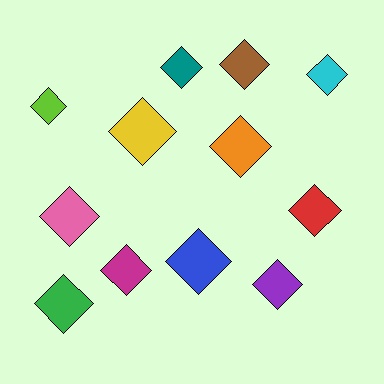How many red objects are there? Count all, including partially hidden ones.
There is 1 red object.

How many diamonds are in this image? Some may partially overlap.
There are 12 diamonds.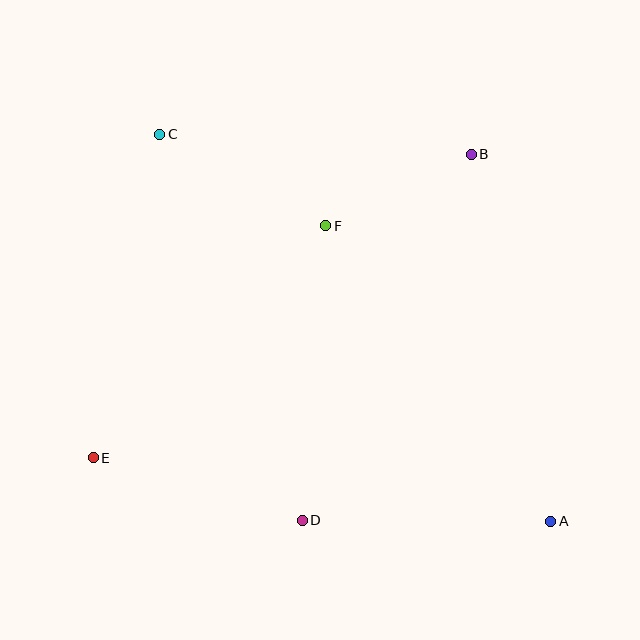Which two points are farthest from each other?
Points A and C are farthest from each other.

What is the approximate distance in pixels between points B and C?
The distance between B and C is approximately 312 pixels.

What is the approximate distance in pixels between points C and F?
The distance between C and F is approximately 190 pixels.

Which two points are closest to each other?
Points B and F are closest to each other.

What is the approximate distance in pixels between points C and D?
The distance between C and D is approximately 411 pixels.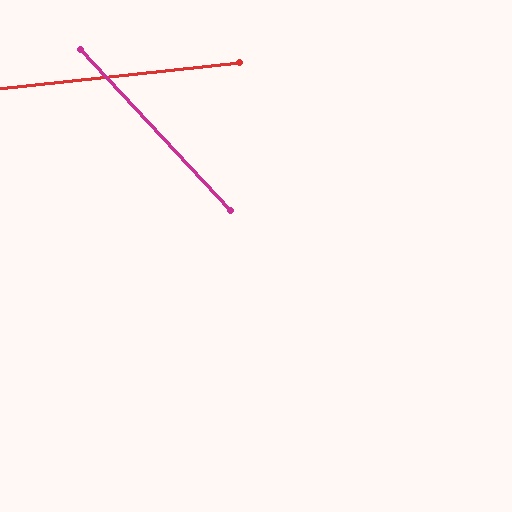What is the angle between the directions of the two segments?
Approximately 53 degrees.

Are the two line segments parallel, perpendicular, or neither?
Neither parallel nor perpendicular — they differ by about 53°.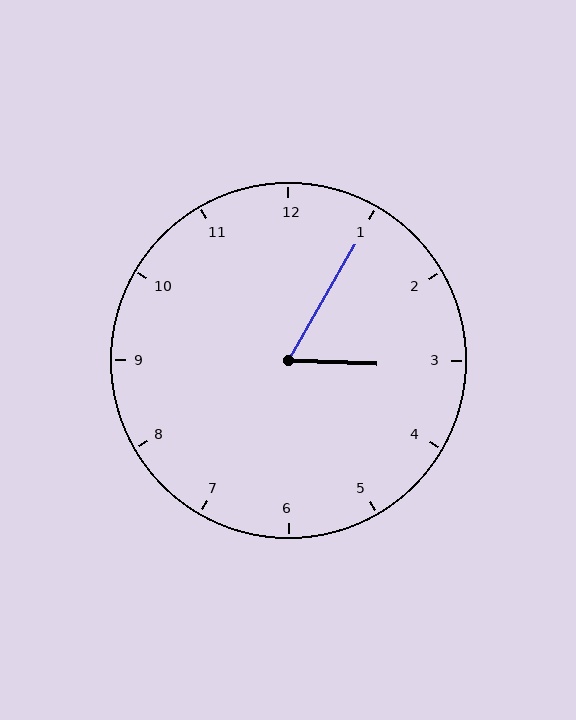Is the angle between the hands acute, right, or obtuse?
It is acute.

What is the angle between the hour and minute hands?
Approximately 62 degrees.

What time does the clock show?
3:05.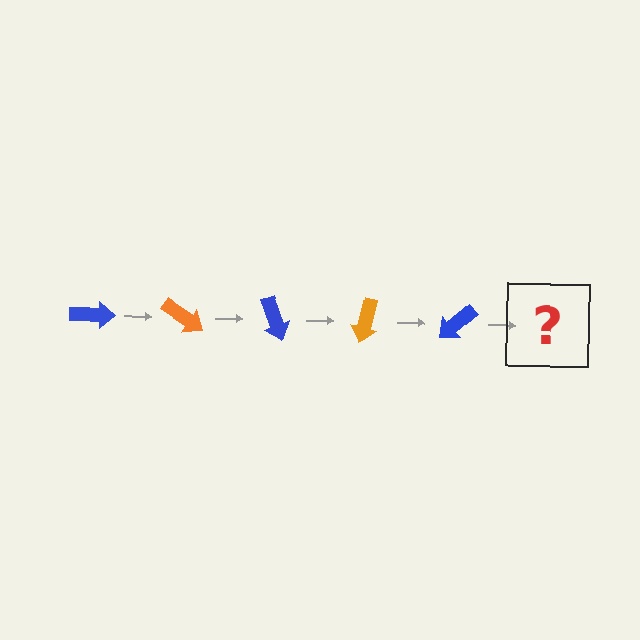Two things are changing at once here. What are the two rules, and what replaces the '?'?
The two rules are that it rotates 35 degrees each step and the color cycles through blue and orange. The '?' should be an orange arrow, rotated 175 degrees from the start.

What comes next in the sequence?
The next element should be an orange arrow, rotated 175 degrees from the start.